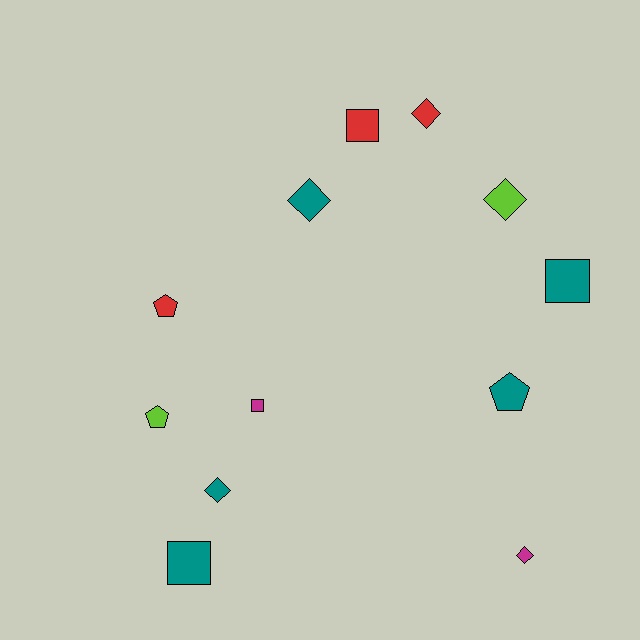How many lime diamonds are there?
There is 1 lime diamond.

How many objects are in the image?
There are 12 objects.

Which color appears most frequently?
Teal, with 5 objects.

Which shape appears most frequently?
Diamond, with 5 objects.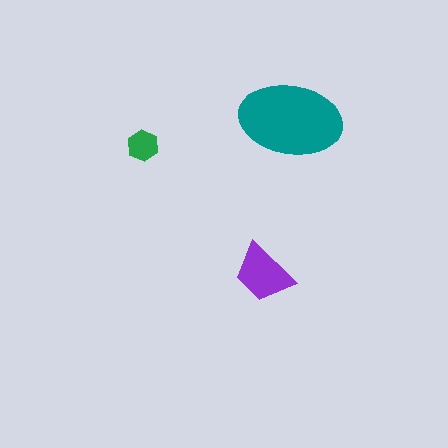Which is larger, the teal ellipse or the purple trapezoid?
The teal ellipse.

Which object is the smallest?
The green hexagon.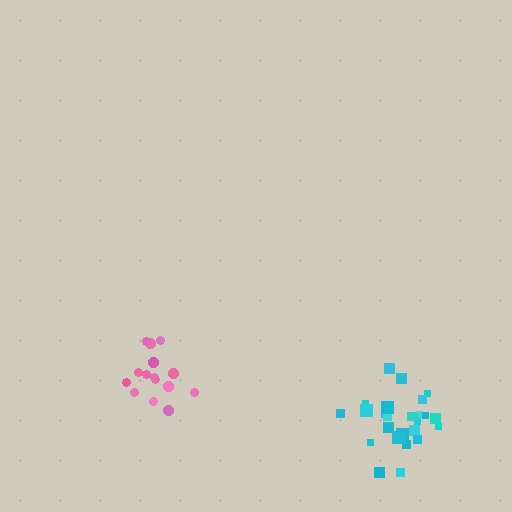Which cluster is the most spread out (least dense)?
Pink.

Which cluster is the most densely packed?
Cyan.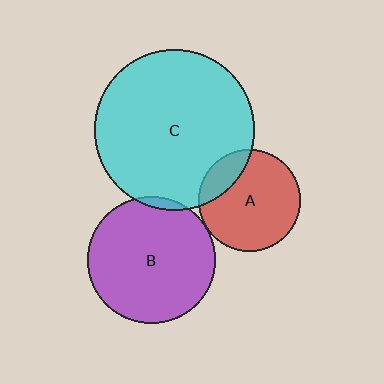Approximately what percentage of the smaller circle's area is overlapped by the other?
Approximately 5%.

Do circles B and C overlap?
Yes.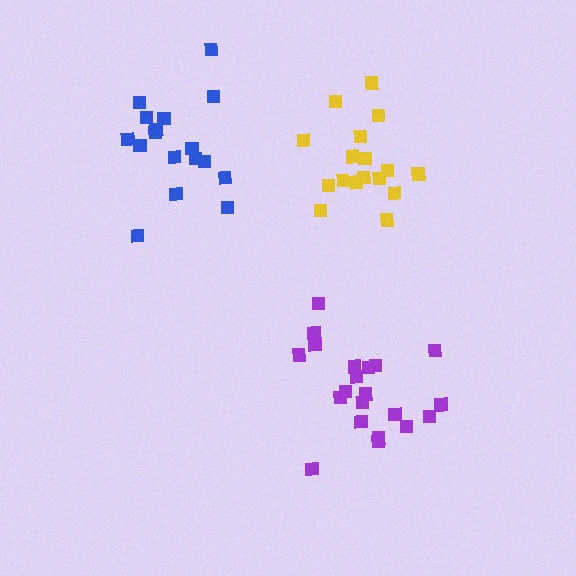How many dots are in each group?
Group 1: 21 dots, Group 2: 17 dots, Group 3: 17 dots (55 total).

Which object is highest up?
The blue cluster is topmost.